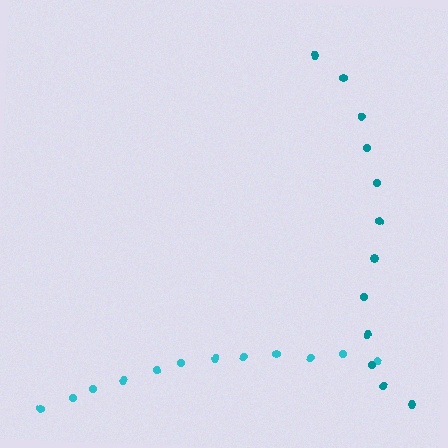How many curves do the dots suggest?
There are 2 distinct paths.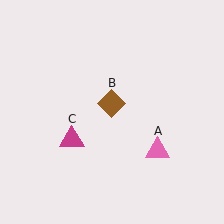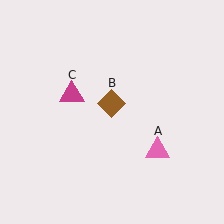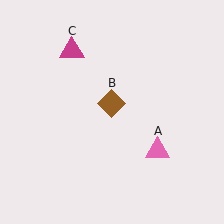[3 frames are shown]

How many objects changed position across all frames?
1 object changed position: magenta triangle (object C).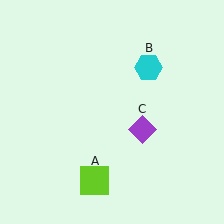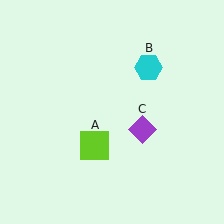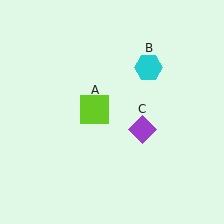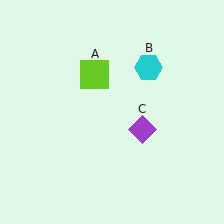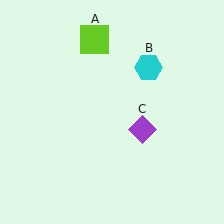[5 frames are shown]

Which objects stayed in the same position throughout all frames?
Cyan hexagon (object B) and purple diamond (object C) remained stationary.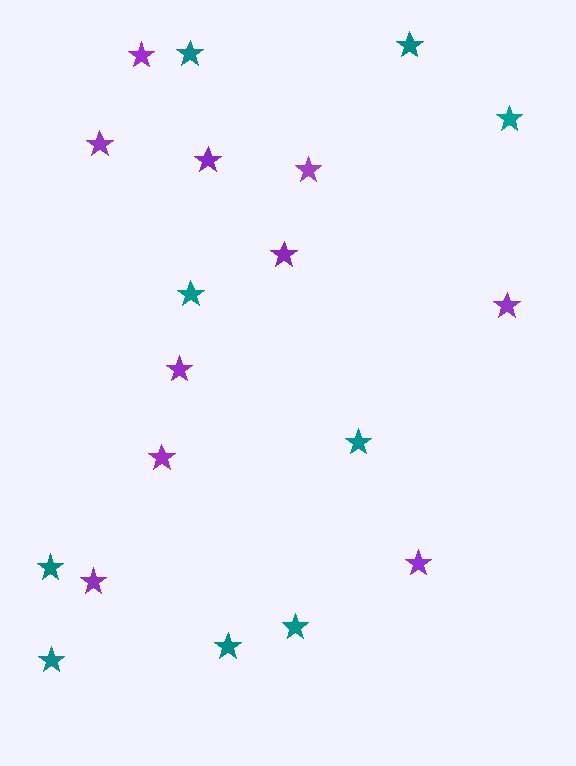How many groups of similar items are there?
There are 2 groups: one group of purple stars (10) and one group of teal stars (9).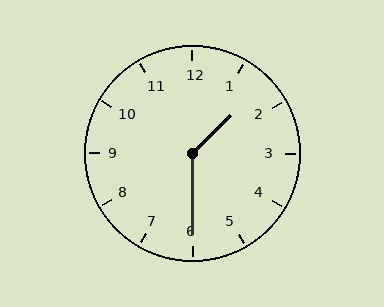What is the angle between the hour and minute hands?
Approximately 135 degrees.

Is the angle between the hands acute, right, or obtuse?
It is obtuse.